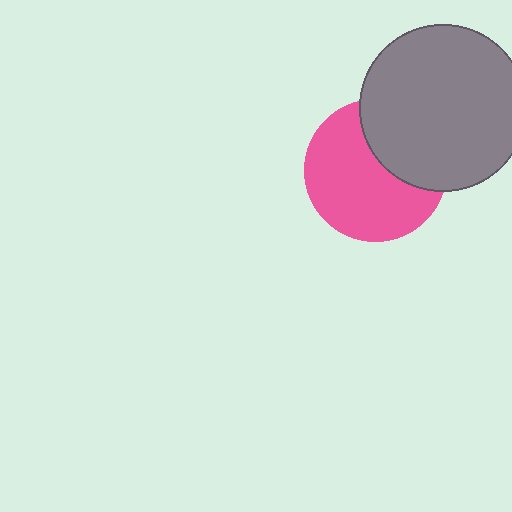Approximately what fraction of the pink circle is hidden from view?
Roughly 34% of the pink circle is hidden behind the gray circle.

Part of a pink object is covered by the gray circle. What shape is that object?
It is a circle.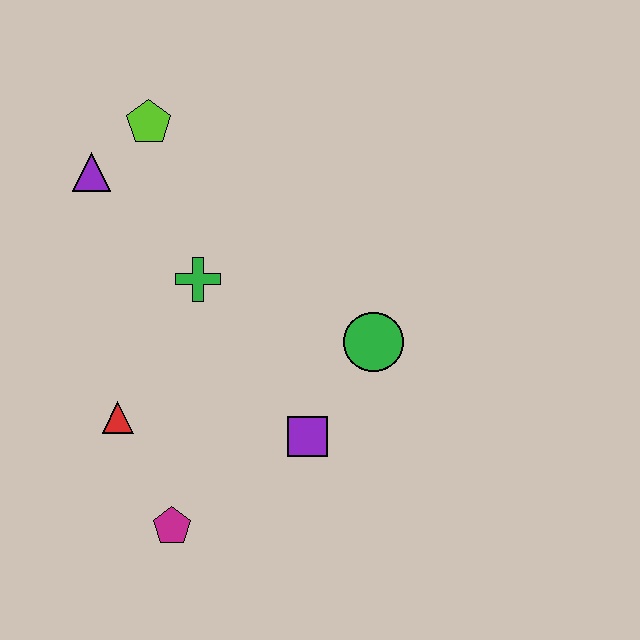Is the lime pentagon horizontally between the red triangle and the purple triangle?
No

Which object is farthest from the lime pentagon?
The magenta pentagon is farthest from the lime pentagon.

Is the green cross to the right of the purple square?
No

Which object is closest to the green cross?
The purple triangle is closest to the green cross.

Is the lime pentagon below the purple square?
No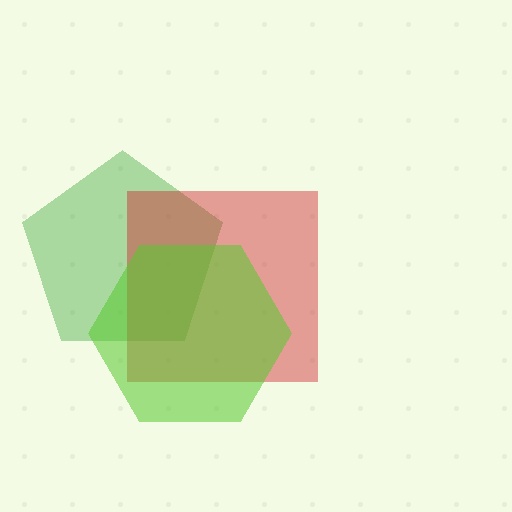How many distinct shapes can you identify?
There are 3 distinct shapes: a green pentagon, a red square, a lime hexagon.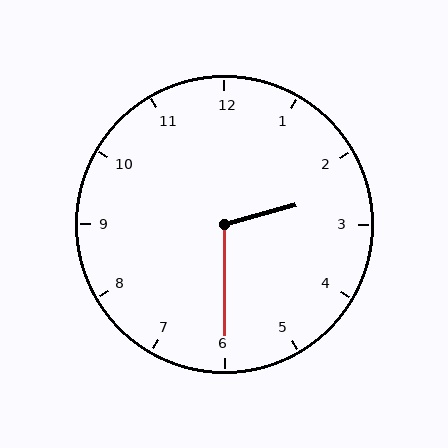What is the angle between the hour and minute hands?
Approximately 105 degrees.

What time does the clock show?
2:30.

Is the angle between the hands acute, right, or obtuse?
It is obtuse.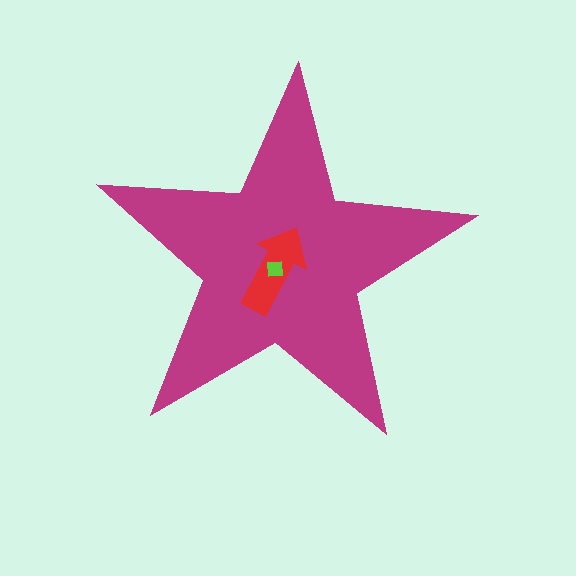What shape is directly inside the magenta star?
The red arrow.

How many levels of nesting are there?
3.